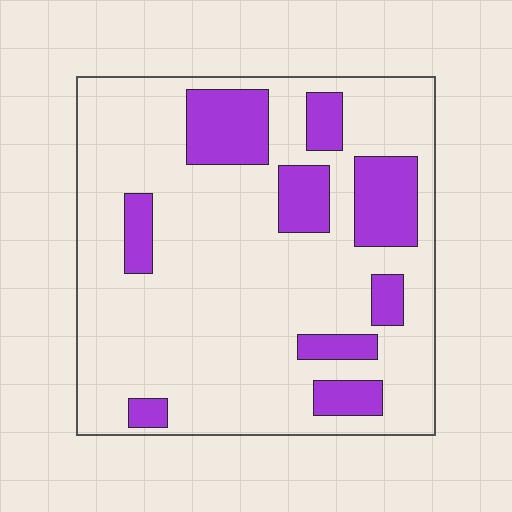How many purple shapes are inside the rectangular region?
9.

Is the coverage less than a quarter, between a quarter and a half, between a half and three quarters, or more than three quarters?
Less than a quarter.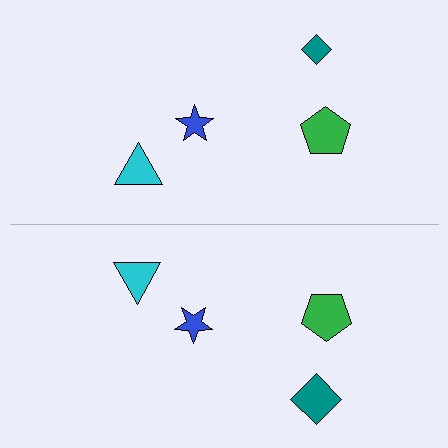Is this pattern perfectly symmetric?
No, the pattern is not perfectly symmetric. The teal diamond on the bottom side has a different size than its mirror counterpart.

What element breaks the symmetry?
The teal diamond on the bottom side has a different size than its mirror counterpart.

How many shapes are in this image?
There are 8 shapes in this image.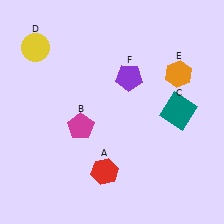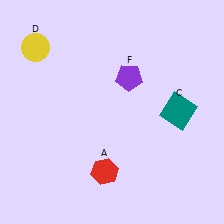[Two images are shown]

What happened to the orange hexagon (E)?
The orange hexagon (E) was removed in Image 2. It was in the top-right area of Image 1.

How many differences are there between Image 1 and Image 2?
There are 2 differences between the two images.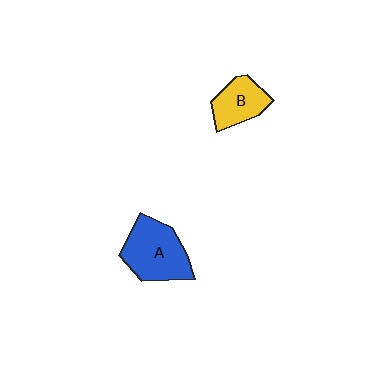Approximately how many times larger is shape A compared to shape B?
Approximately 1.6 times.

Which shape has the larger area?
Shape A (blue).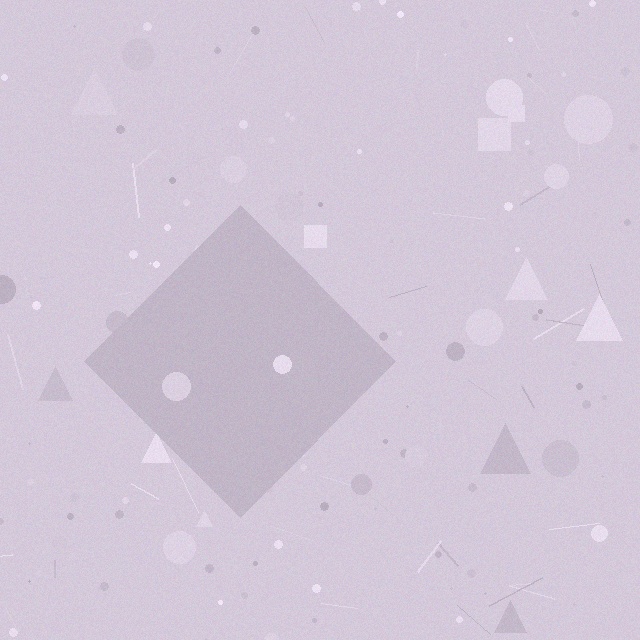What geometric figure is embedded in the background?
A diamond is embedded in the background.